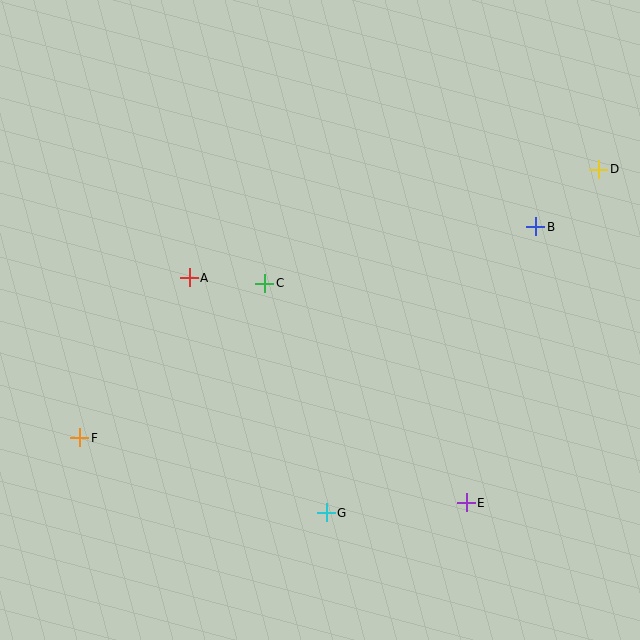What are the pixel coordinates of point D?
Point D is at (599, 169).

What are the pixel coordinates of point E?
Point E is at (466, 503).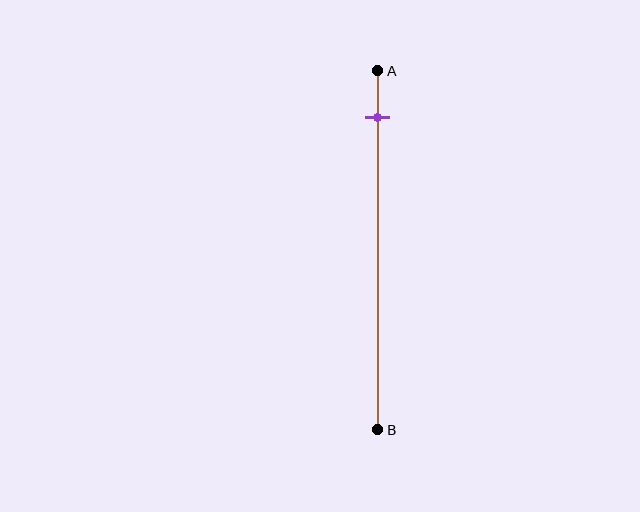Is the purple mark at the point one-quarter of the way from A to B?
No, the mark is at about 15% from A, not at the 25% one-quarter point.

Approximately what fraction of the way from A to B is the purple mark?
The purple mark is approximately 15% of the way from A to B.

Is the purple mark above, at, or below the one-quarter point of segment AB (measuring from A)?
The purple mark is above the one-quarter point of segment AB.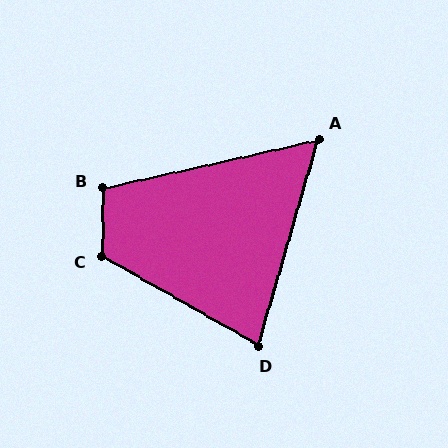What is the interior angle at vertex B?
Approximately 103 degrees (obtuse).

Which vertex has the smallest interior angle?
A, at approximately 61 degrees.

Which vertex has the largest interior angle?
C, at approximately 119 degrees.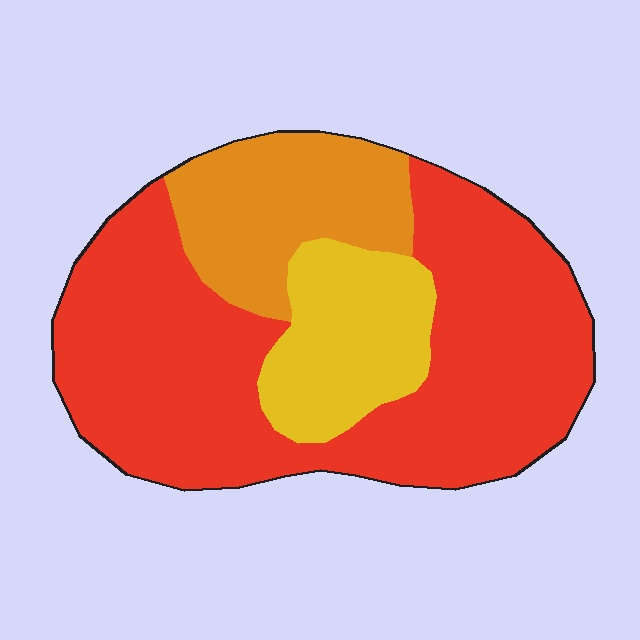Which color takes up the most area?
Red, at roughly 65%.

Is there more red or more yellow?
Red.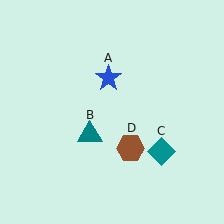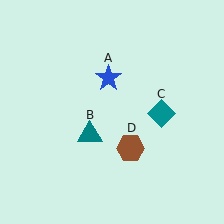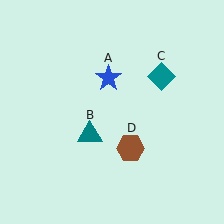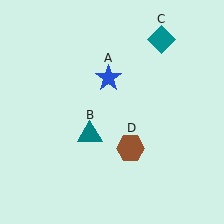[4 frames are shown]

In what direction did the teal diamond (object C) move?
The teal diamond (object C) moved up.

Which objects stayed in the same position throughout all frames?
Blue star (object A) and teal triangle (object B) and brown hexagon (object D) remained stationary.